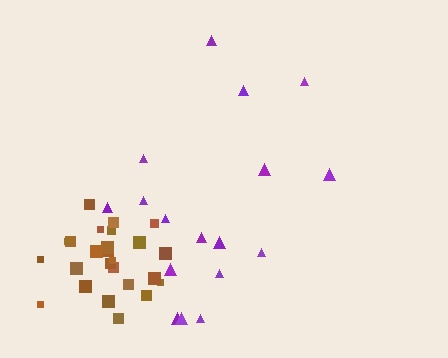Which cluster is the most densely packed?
Brown.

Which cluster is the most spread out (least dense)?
Purple.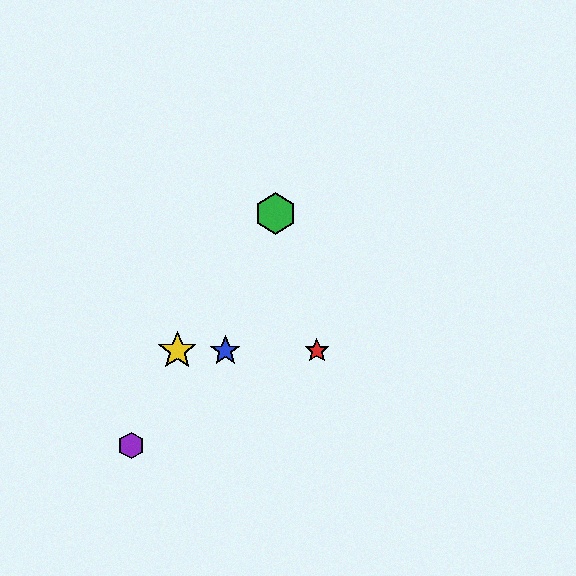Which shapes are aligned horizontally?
The red star, the blue star, the yellow star are aligned horizontally.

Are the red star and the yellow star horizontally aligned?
Yes, both are at y≈351.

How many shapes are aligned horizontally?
3 shapes (the red star, the blue star, the yellow star) are aligned horizontally.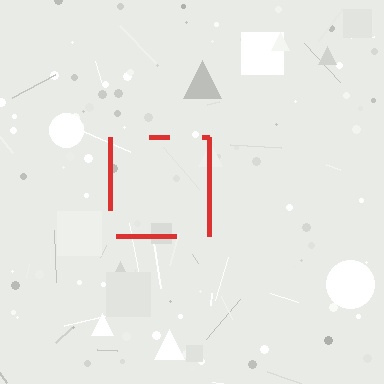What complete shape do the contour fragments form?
The contour fragments form a square.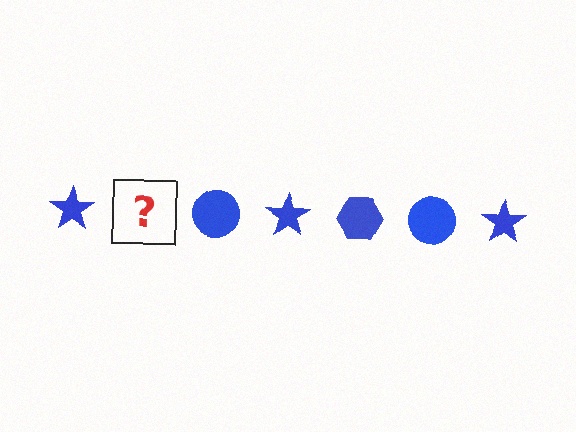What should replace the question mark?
The question mark should be replaced with a blue hexagon.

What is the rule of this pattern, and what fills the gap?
The rule is that the pattern cycles through star, hexagon, circle shapes in blue. The gap should be filled with a blue hexagon.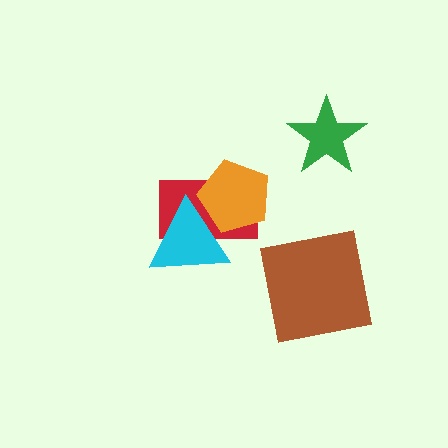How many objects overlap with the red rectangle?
2 objects overlap with the red rectangle.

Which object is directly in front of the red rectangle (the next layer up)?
The orange pentagon is directly in front of the red rectangle.